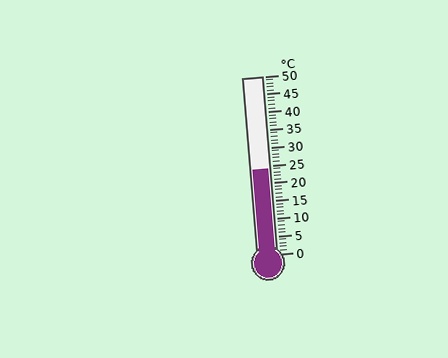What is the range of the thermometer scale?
The thermometer scale ranges from 0°C to 50°C.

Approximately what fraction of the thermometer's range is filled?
The thermometer is filled to approximately 50% of its range.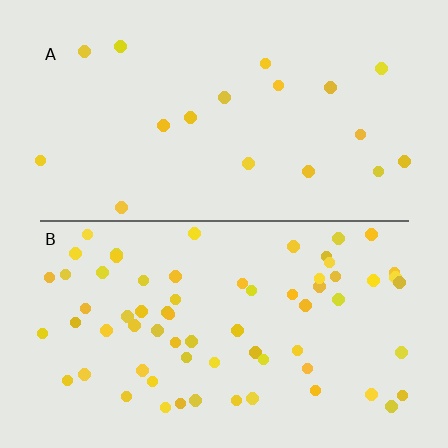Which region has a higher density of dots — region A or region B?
B (the bottom).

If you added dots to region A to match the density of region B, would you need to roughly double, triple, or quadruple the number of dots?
Approximately quadruple.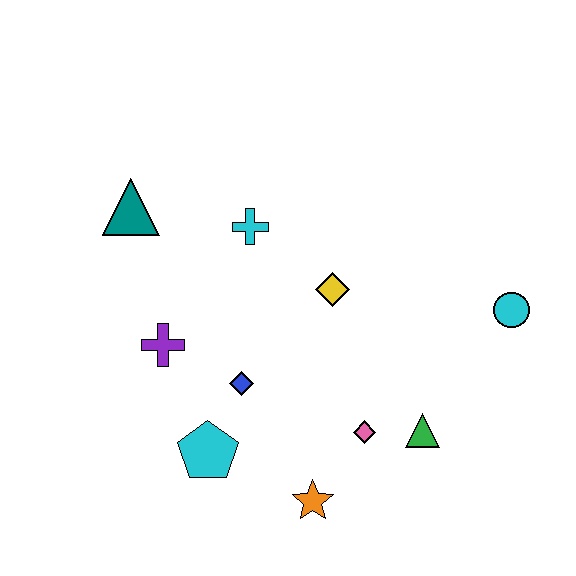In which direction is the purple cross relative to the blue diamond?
The purple cross is to the left of the blue diamond.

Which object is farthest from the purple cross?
The cyan circle is farthest from the purple cross.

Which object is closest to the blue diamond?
The cyan pentagon is closest to the blue diamond.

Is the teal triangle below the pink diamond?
No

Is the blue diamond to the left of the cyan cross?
Yes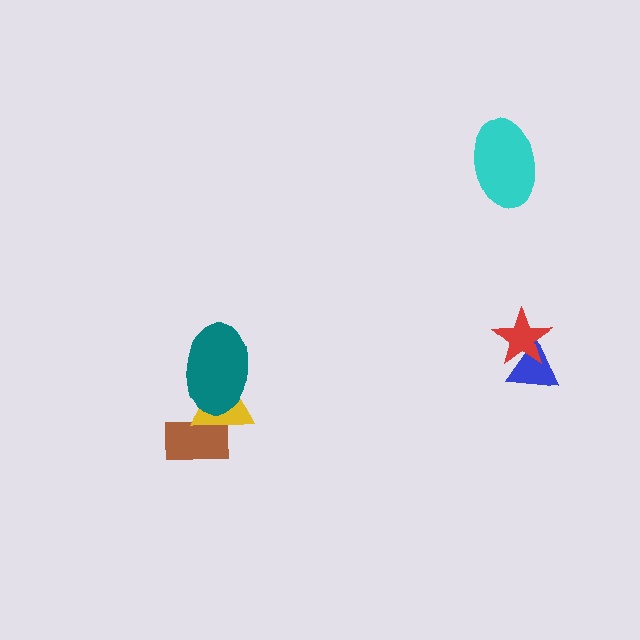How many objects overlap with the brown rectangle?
1 object overlaps with the brown rectangle.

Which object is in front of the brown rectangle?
The yellow triangle is in front of the brown rectangle.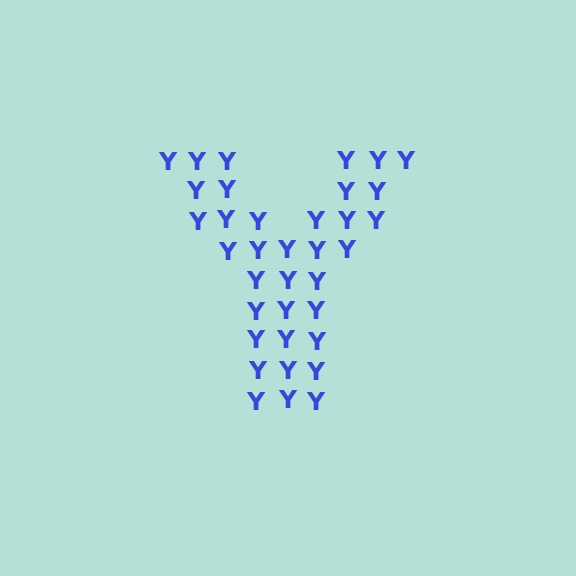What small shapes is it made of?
It is made of small letter Y's.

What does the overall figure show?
The overall figure shows the letter Y.